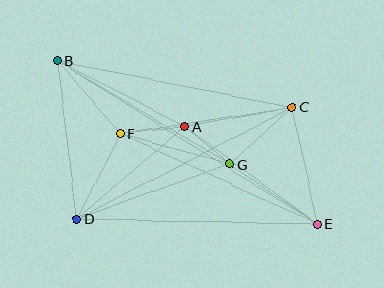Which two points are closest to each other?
Points A and G are closest to each other.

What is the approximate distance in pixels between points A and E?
The distance between A and E is approximately 164 pixels.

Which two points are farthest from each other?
Points B and E are farthest from each other.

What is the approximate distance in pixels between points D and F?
The distance between D and F is approximately 95 pixels.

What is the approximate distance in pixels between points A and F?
The distance between A and F is approximately 65 pixels.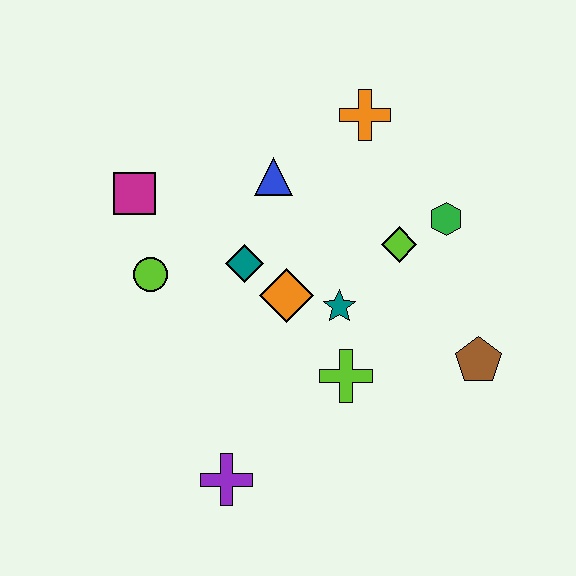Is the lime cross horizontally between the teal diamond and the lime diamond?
Yes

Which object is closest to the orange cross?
The blue triangle is closest to the orange cross.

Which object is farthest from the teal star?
The magenta square is farthest from the teal star.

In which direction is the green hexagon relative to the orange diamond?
The green hexagon is to the right of the orange diamond.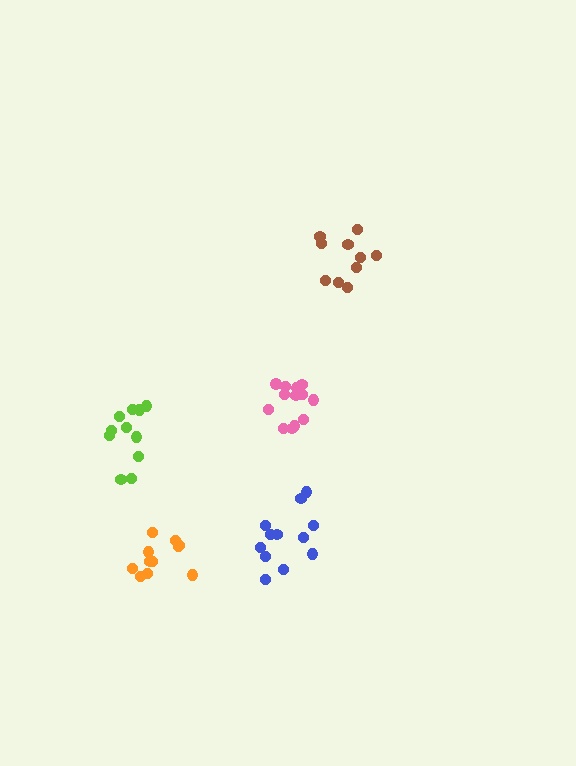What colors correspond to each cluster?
The clusters are colored: orange, blue, lime, pink, brown.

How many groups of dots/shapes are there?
There are 5 groups.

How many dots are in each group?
Group 1: 11 dots, Group 2: 12 dots, Group 3: 11 dots, Group 4: 13 dots, Group 5: 10 dots (57 total).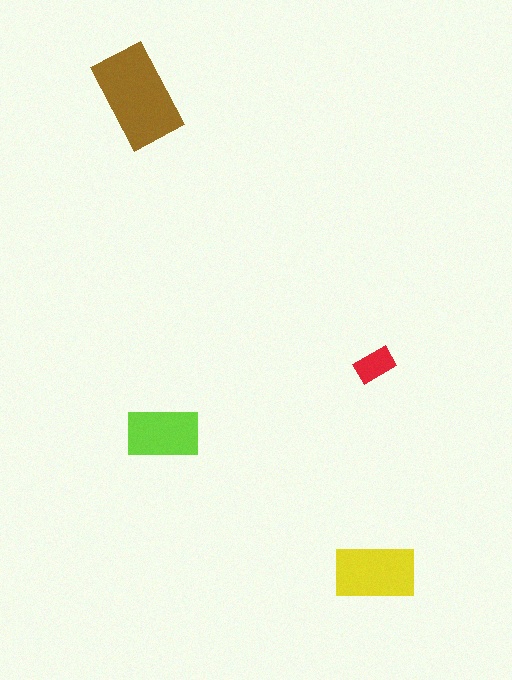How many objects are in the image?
There are 4 objects in the image.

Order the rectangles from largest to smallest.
the brown one, the yellow one, the lime one, the red one.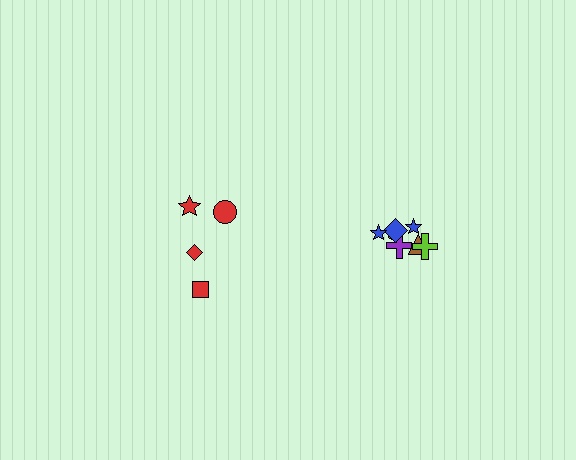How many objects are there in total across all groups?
There are 11 objects.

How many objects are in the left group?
There are 4 objects.